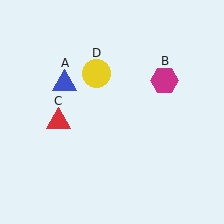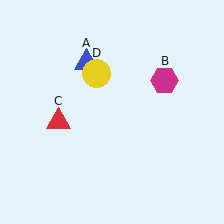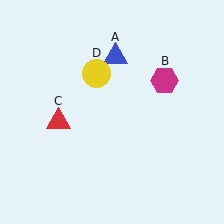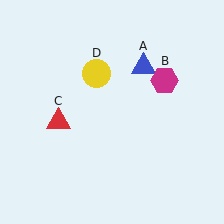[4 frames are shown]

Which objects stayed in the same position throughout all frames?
Magenta hexagon (object B) and red triangle (object C) and yellow circle (object D) remained stationary.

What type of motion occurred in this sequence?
The blue triangle (object A) rotated clockwise around the center of the scene.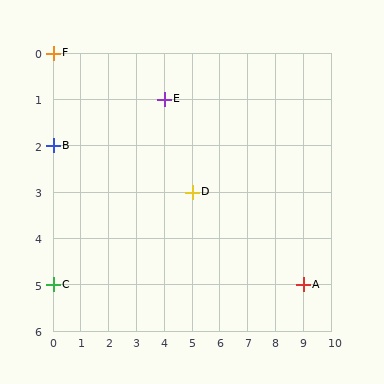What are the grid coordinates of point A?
Point A is at grid coordinates (9, 5).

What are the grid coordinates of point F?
Point F is at grid coordinates (0, 0).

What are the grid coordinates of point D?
Point D is at grid coordinates (5, 3).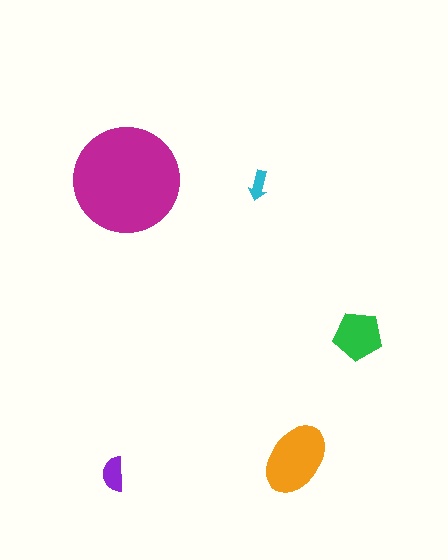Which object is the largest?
The magenta circle.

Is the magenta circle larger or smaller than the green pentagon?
Larger.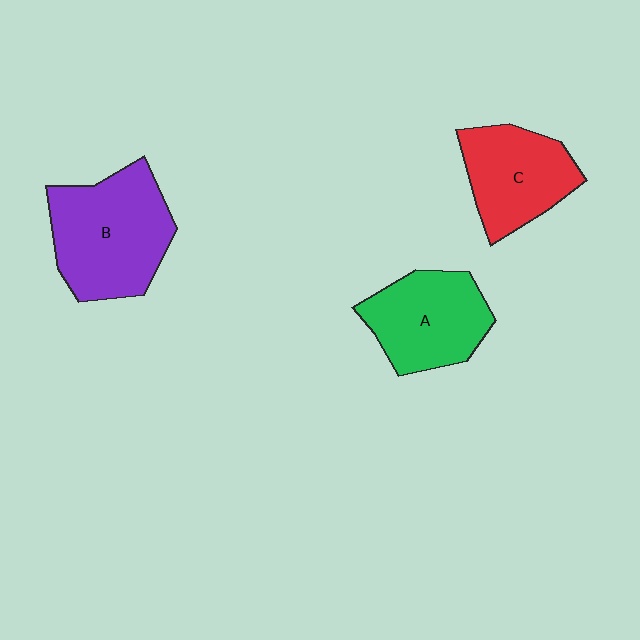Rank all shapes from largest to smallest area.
From largest to smallest: B (purple), A (green), C (red).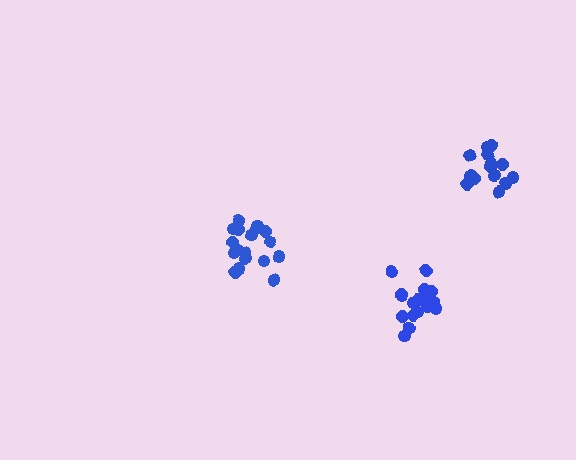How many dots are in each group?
Group 1: 19 dots, Group 2: 18 dots, Group 3: 15 dots (52 total).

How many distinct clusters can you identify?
There are 3 distinct clusters.